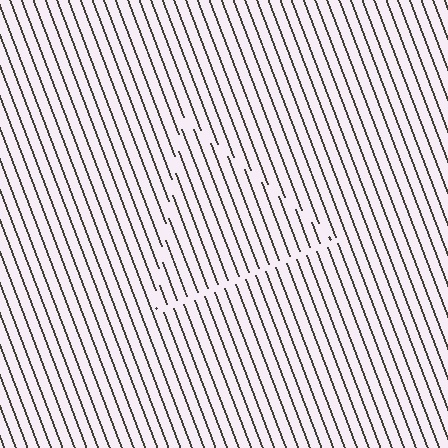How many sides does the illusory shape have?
3 sides — the line-ends trace a triangle.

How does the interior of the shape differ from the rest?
The interior of the shape contains the same grating, shifted by half a period — the contour is defined by the phase discontinuity where line-ends from the inner and outer gratings abut.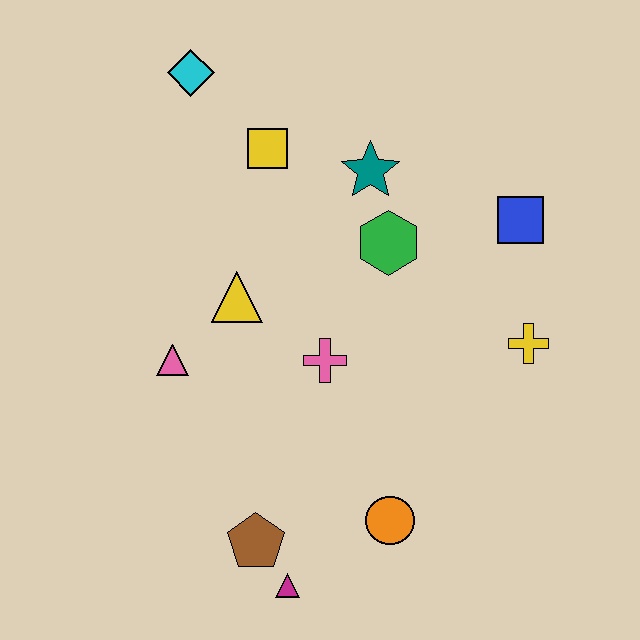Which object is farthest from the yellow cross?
The cyan diamond is farthest from the yellow cross.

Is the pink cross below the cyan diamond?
Yes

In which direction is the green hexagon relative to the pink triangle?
The green hexagon is to the right of the pink triangle.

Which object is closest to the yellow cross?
The blue square is closest to the yellow cross.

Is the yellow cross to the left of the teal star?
No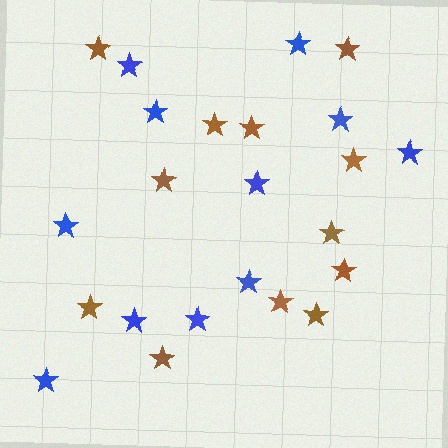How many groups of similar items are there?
There are 2 groups: one group of blue stars (11) and one group of brown stars (12).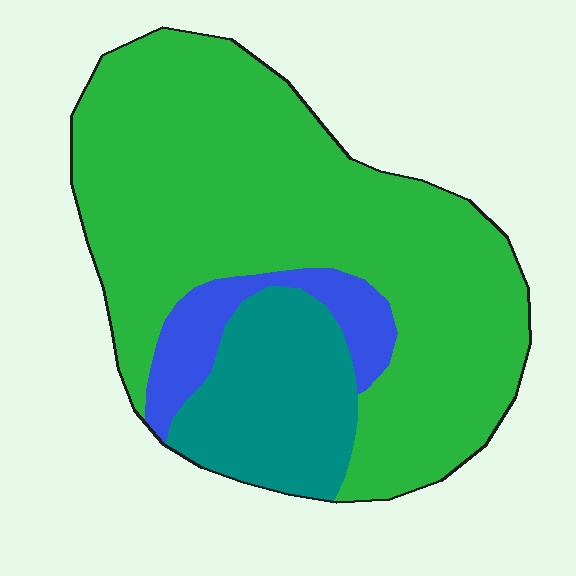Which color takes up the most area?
Green, at roughly 70%.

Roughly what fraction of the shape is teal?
Teal covers roughly 20% of the shape.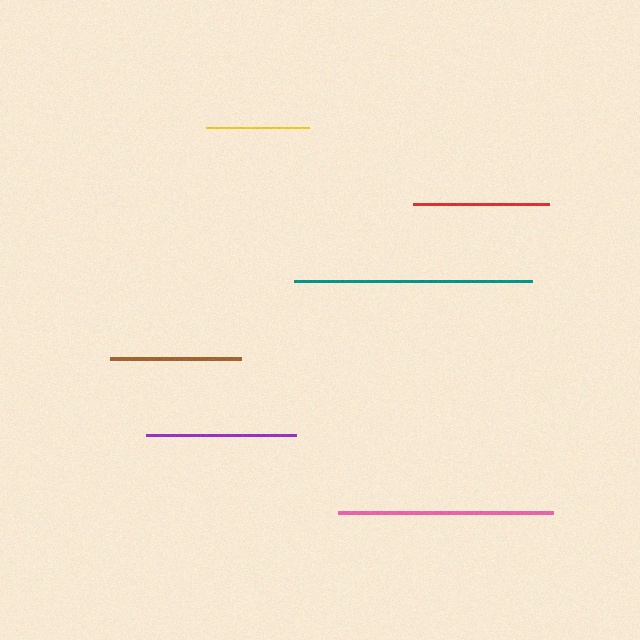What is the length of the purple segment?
The purple segment is approximately 151 pixels long.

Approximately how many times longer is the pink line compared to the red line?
The pink line is approximately 1.6 times the length of the red line.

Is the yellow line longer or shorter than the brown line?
The brown line is longer than the yellow line.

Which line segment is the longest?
The teal line is the longest at approximately 238 pixels.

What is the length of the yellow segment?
The yellow segment is approximately 102 pixels long.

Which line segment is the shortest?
The yellow line is the shortest at approximately 102 pixels.